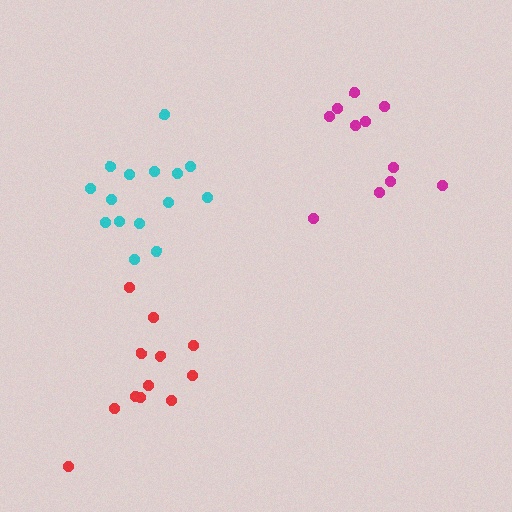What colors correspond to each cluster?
The clusters are colored: red, cyan, magenta.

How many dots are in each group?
Group 1: 12 dots, Group 2: 15 dots, Group 3: 11 dots (38 total).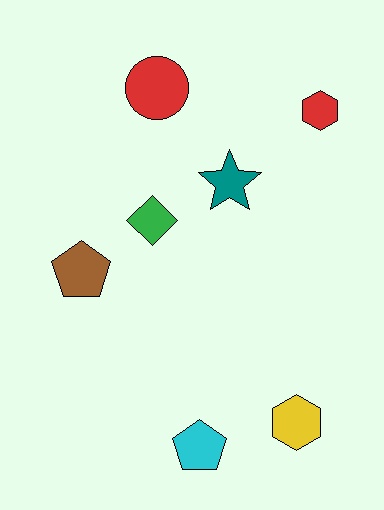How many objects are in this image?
There are 7 objects.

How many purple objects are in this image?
There are no purple objects.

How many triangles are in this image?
There are no triangles.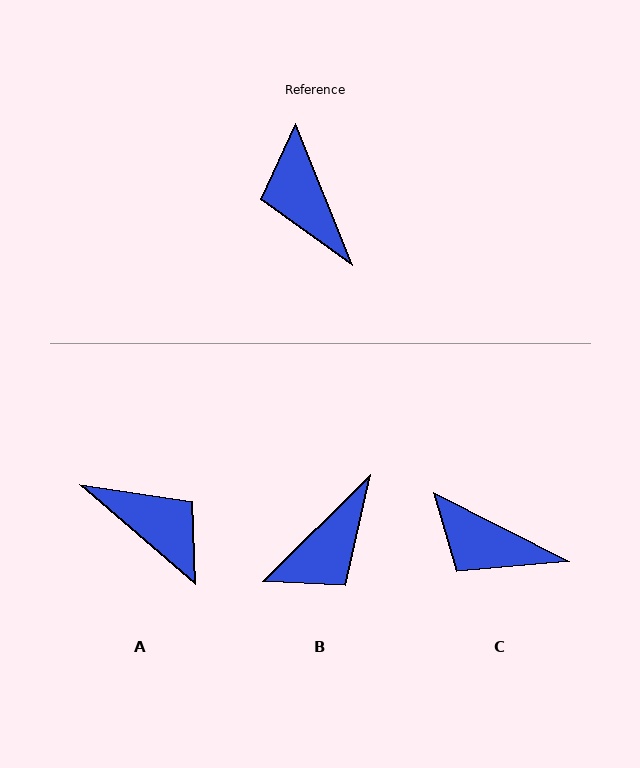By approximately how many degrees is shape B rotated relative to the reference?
Approximately 113 degrees counter-clockwise.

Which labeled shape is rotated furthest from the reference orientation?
A, about 153 degrees away.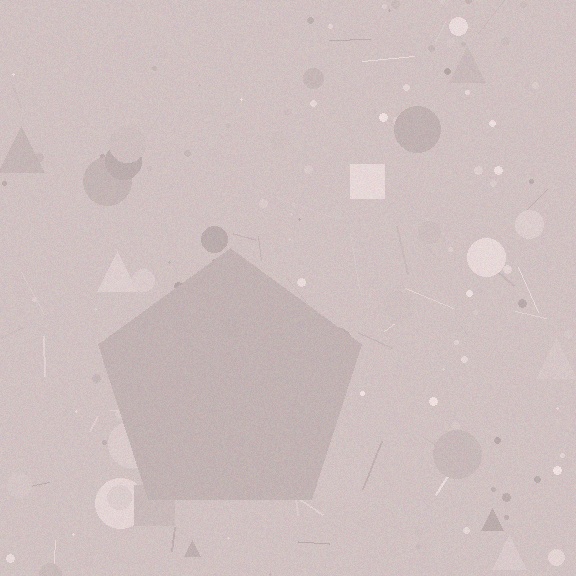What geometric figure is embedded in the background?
A pentagon is embedded in the background.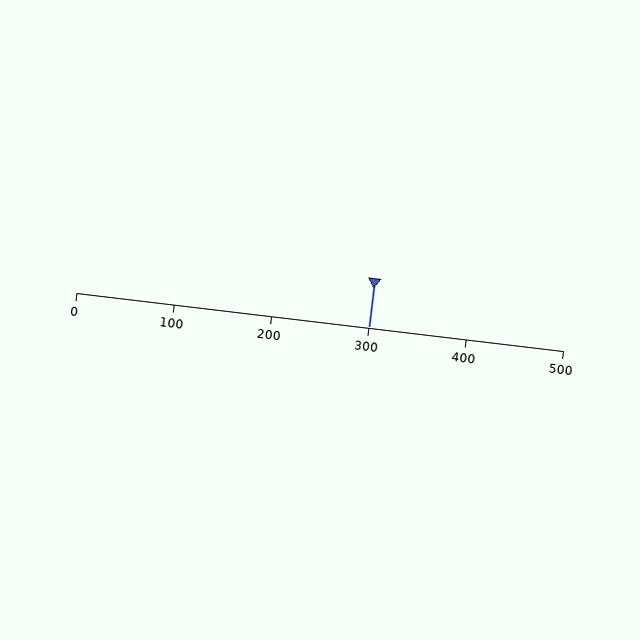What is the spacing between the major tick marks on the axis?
The major ticks are spaced 100 apart.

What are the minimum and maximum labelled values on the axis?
The axis runs from 0 to 500.